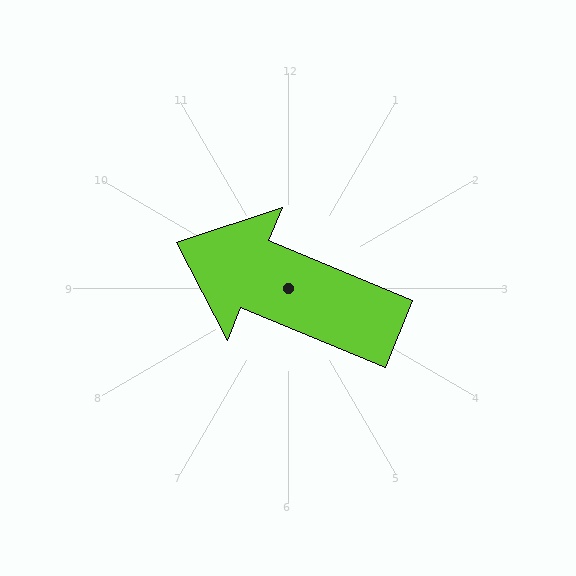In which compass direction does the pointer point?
West.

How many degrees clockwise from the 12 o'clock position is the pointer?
Approximately 292 degrees.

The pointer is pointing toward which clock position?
Roughly 10 o'clock.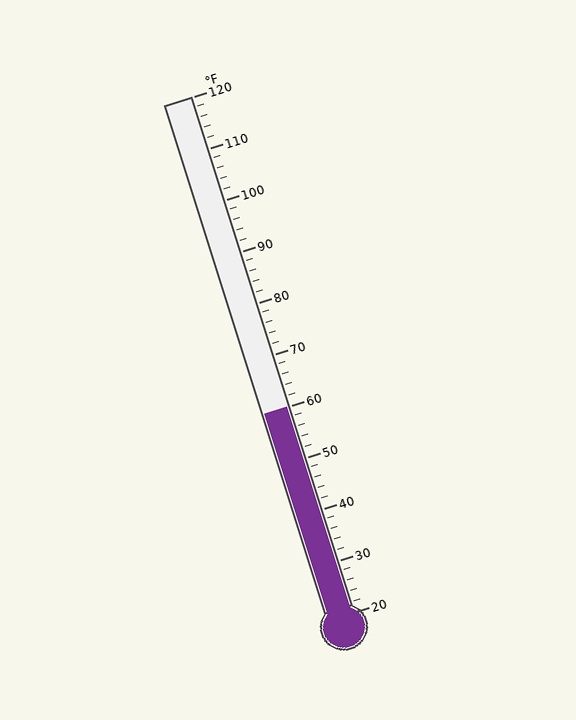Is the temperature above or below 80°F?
The temperature is below 80°F.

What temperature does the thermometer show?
The thermometer shows approximately 60°F.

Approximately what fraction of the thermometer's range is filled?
The thermometer is filled to approximately 40% of its range.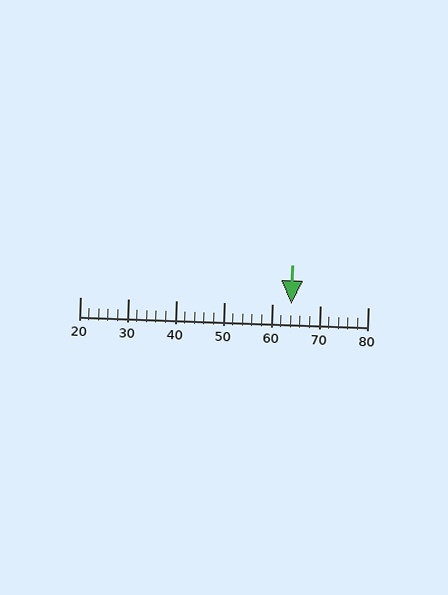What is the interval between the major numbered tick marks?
The major tick marks are spaced 10 units apart.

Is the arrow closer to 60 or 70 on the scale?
The arrow is closer to 60.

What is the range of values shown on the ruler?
The ruler shows values from 20 to 80.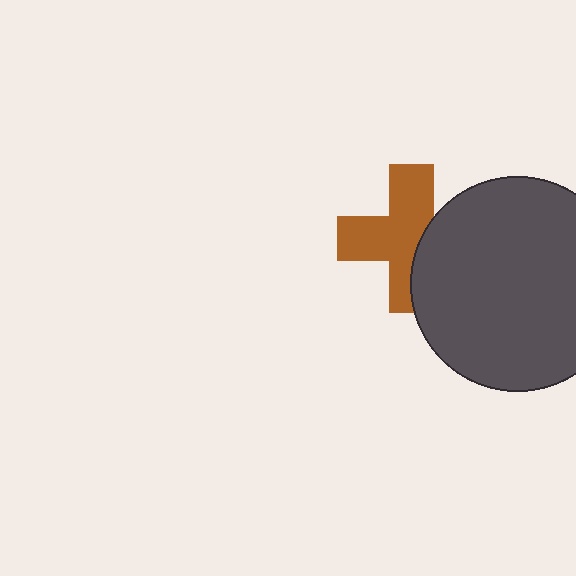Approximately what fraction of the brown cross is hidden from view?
Roughly 36% of the brown cross is hidden behind the dark gray circle.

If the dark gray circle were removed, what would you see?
You would see the complete brown cross.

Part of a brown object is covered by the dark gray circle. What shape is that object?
It is a cross.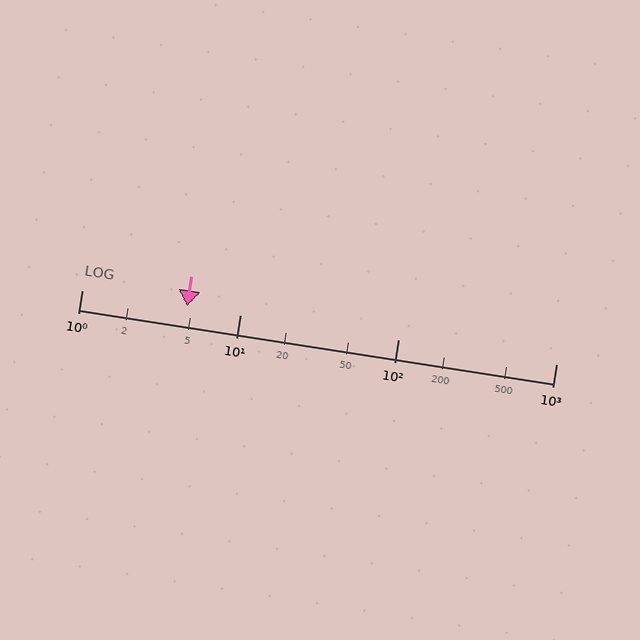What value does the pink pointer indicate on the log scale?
The pointer indicates approximately 4.6.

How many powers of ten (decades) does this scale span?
The scale spans 3 decades, from 1 to 1000.